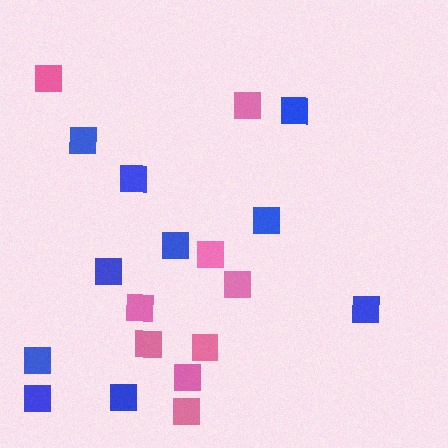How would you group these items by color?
There are 2 groups: one group of blue squares (10) and one group of pink squares (9).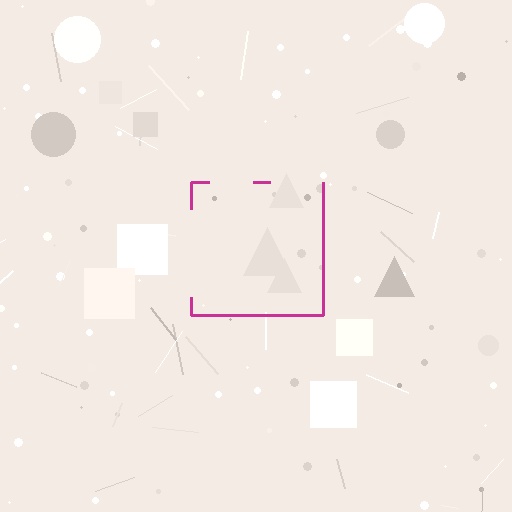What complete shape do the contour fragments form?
The contour fragments form a square.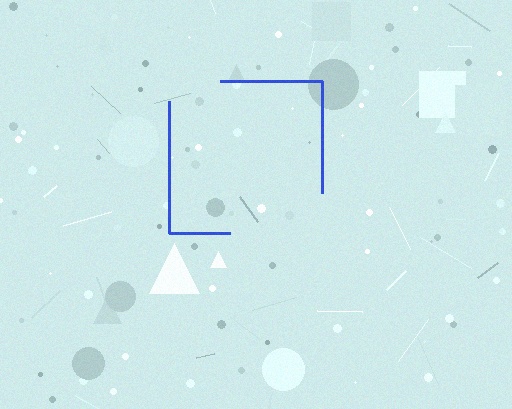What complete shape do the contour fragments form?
The contour fragments form a square.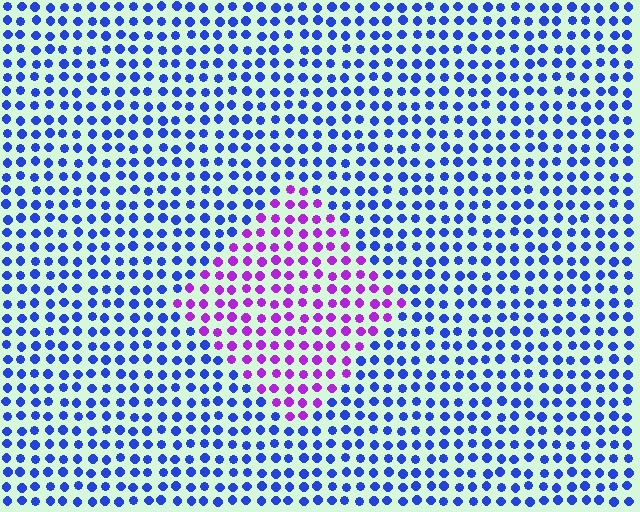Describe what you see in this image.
The image is filled with small blue elements in a uniform arrangement. A diamond-shaped region is visible where the elements are tinted to a slightly different hue, forming a subtle color boundary.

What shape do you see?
I see a diamond.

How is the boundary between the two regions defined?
The boundary is defined purely by a slight shift in hue (about 58 degrees). Spacing, size, and orientation are identical on both sides.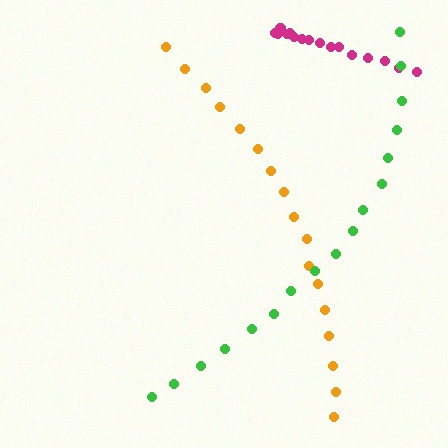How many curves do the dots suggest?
There are 3 distinct paths.